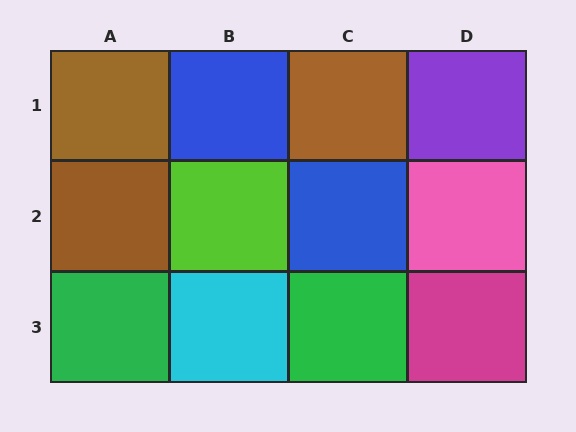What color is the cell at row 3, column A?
Green.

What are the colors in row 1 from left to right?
Brown, blue, brown, purple.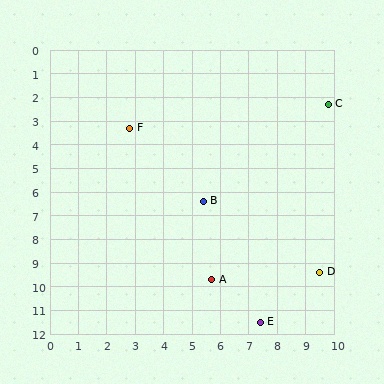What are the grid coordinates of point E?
Point E is at approximately (7.4, 11.5).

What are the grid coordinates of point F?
Point F is at approximately (2.8, 3.3).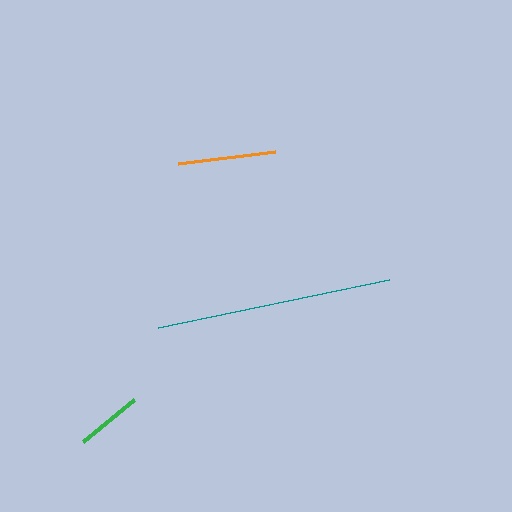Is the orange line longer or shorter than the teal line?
The teal line is longer than the orange line.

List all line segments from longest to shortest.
From longest to shortest: teal, orange, green.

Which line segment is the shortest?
The green line is the shortest at approximately 66 pixels.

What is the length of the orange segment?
The orange segment is approximately 98 pixels long.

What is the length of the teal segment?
The teal segment is approximately 236 pixels long.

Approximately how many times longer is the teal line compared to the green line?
The teal line is approximately 3.6 times the length of the green line.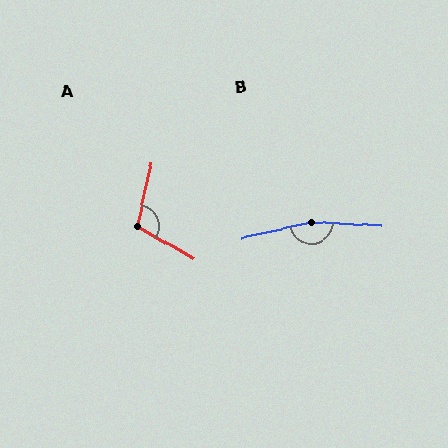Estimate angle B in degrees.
Approximately 164 degrees.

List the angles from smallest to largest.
A (107°), B (164°).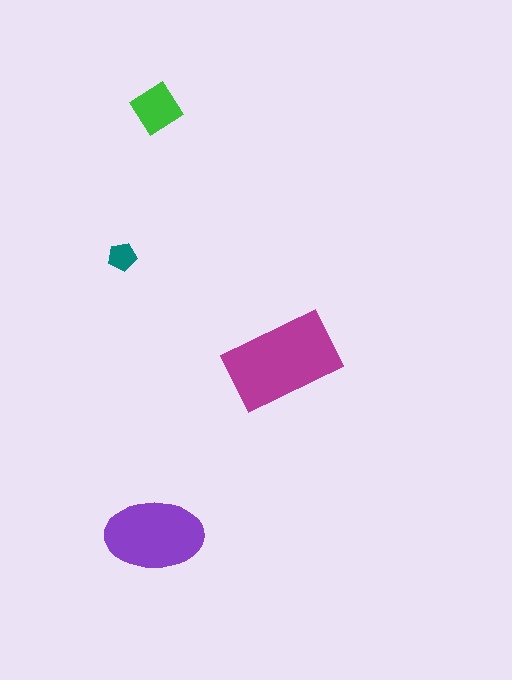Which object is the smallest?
The teal pentagon.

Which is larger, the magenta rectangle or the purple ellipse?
The magenta rectangle.